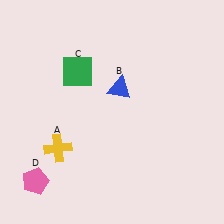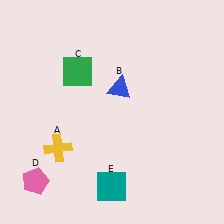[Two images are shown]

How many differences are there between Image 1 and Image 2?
There is 1 difference between the two images.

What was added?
A teal square (E) was added in Image 2.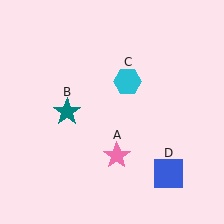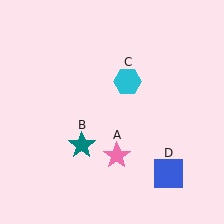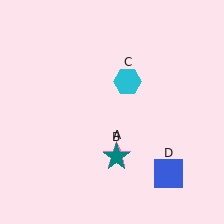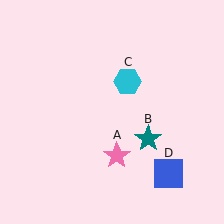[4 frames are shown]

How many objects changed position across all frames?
1 object changed position: teal star (object B).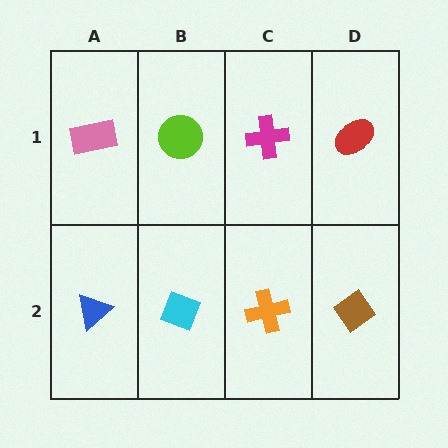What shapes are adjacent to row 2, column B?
A lime circle (row 1, column B), a blue triangle (row 2, column A), an orange cross (row 2, column C).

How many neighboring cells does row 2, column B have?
3.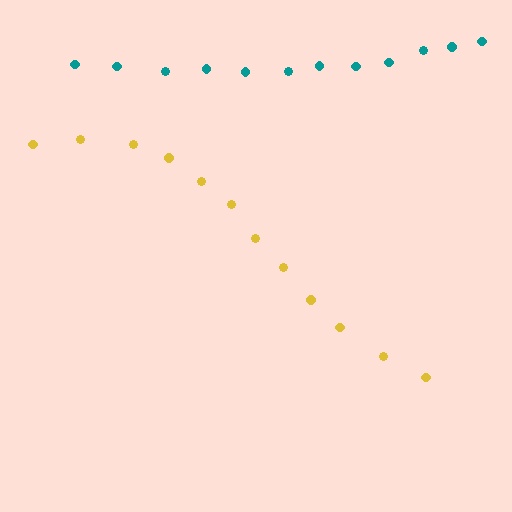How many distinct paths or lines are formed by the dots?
There are 2 distinct paths.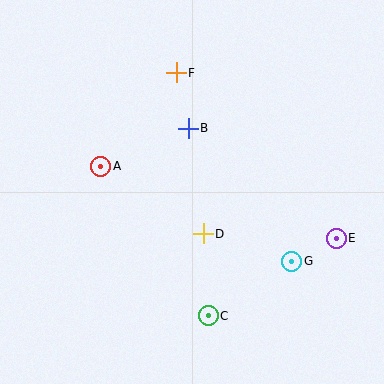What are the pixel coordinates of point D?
Point D is at (203, 234).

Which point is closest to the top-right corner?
Point F is closest to the top-right corner.